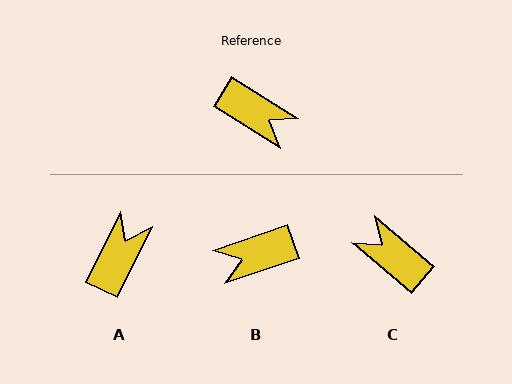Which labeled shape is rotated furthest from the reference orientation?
C, about 172 degrees away.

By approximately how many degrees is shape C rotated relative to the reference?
Approximately 172 degrees counter-clockwise.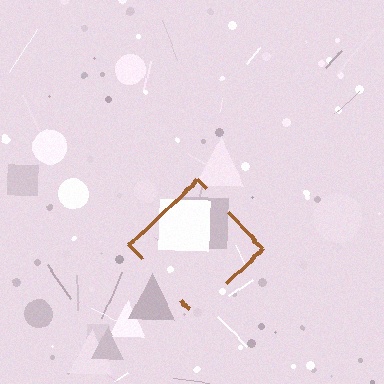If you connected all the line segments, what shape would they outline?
They would outline a diamond.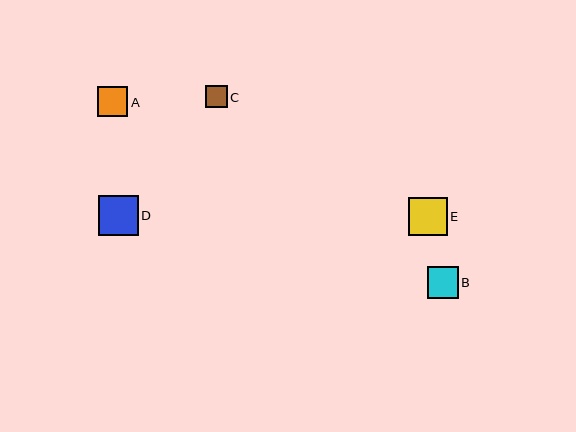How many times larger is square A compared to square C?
Square A is approximately 1.4 times the size of square C.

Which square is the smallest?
Square C is the smallest with a size of approximately 22 pixels.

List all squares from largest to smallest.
From largest to smallest: D, E, B, A, C.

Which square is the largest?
Square D is the largest with a size of approximately 40 pixels.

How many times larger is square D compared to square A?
Square D is approximately 1.3 times the size of square A.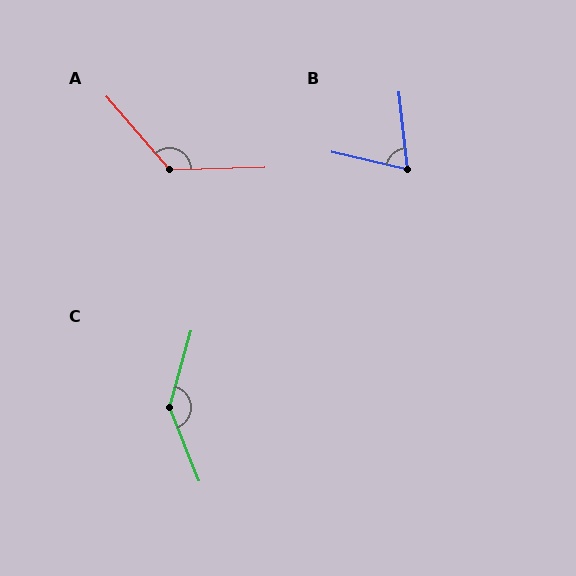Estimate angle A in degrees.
Approximately 129 degrees.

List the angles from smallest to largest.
B (70°), A (129°), C (142°).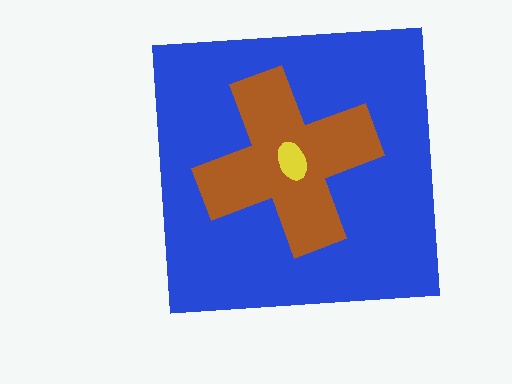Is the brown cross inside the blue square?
Yes.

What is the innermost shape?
The yellow ellipse.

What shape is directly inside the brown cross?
The yellow ellipse.